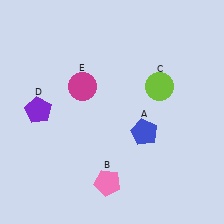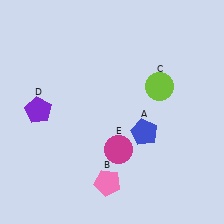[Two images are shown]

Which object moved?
The magenta circle (E) moved down.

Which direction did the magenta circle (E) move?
The magenta circle (E) moved down.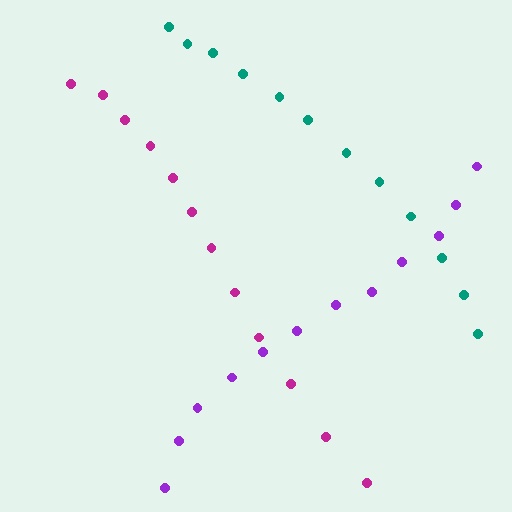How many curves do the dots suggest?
There are 3 distinct paths.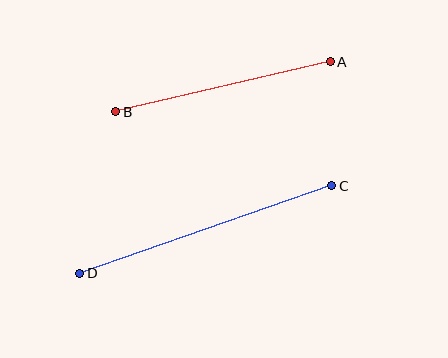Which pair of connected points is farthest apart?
Points C and D are farthest apart.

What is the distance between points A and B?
The distance is approximately 220 pixels.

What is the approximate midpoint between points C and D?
The midpoint is at approximately (206, 229) pixels.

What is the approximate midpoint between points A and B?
The midpoint is at approximately (223, 87) pixels.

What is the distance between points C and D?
The distance is approximately 267 pixels.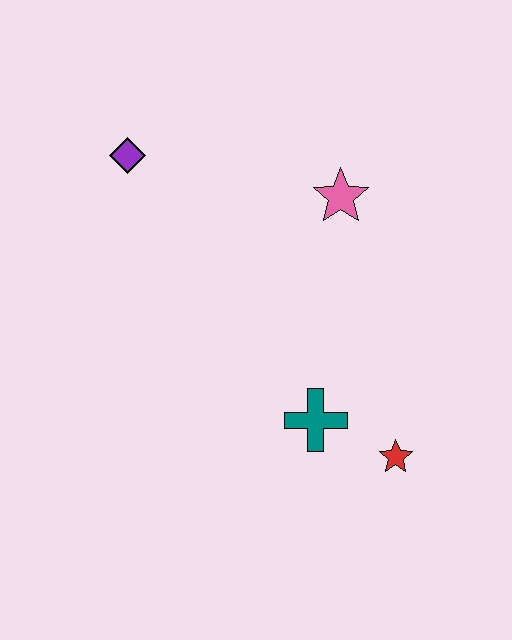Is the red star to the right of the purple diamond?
Yes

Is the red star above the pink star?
No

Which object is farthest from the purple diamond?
The red star is farthest from the purple diamond.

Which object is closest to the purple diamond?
The pink star is closest to the purple diamond.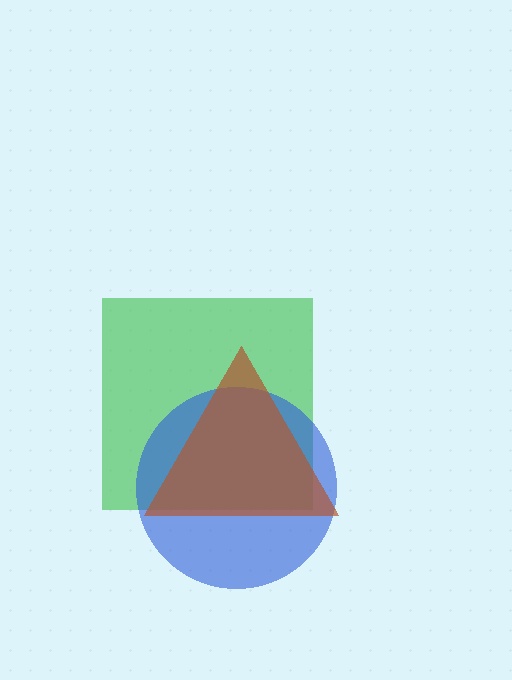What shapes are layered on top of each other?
The layered shapes are: a green square, a blue circle, a brown triangle.